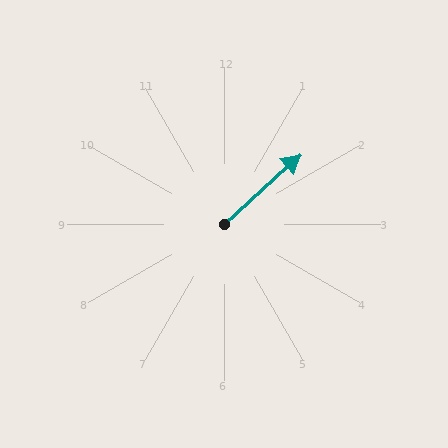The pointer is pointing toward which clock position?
Roughly 2 o'clock.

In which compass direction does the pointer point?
Northeast.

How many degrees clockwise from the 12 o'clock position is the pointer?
Approximately 48 degrees.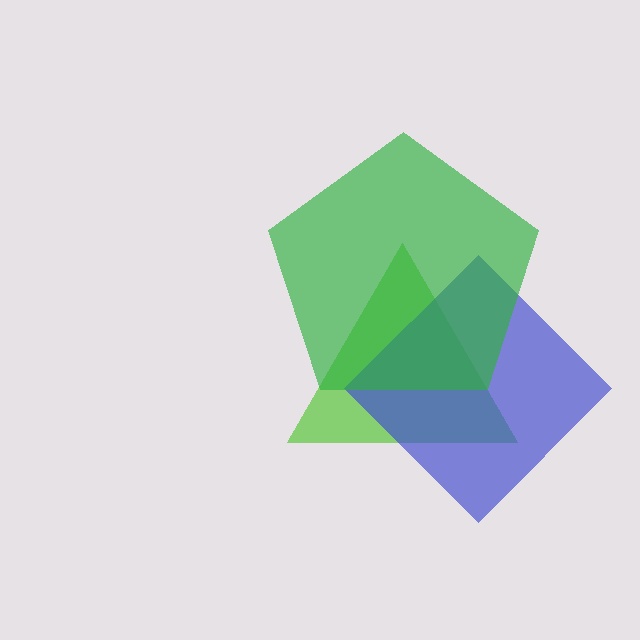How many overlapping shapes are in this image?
There are 3 overlapping shapes in the image.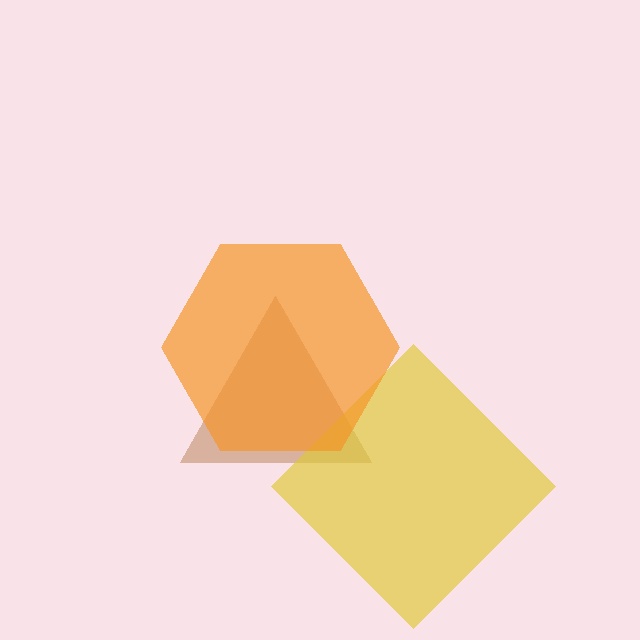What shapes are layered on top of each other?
The layered shapes are: a brown triangle, a yellow diamond, an orange hexagon.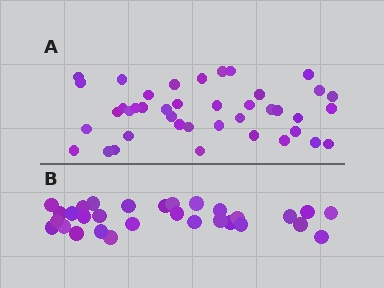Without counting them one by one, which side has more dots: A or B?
Region A (the top region) has more dots.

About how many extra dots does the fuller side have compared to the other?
Region A has roughly 12 or so more dots than region B.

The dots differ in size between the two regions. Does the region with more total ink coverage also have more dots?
No. Region B has more total ink coverage because its dots are larger, but region A actually contains more individual dots. Total area can be misleading — the number of items is what matters here.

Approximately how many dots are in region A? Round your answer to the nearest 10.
About 40 dots. (The exact count is 41, which rounds to 40.)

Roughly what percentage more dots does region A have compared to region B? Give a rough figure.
About 35% more.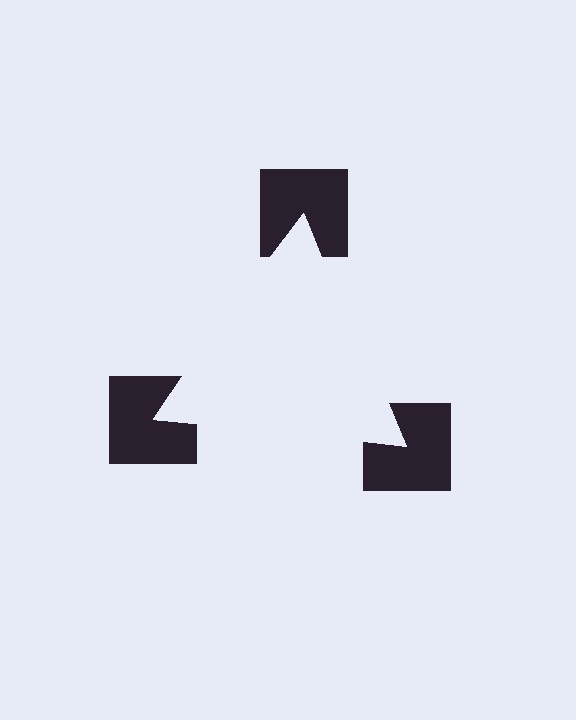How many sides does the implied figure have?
3 sides.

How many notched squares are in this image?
There are 3 — one at each vertex of the illusory triangle.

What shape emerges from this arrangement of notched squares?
An illusory triangle — its edges are inferred from the aligned wedge cuts in the notched squares, not physically drawn.